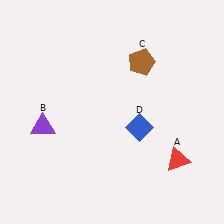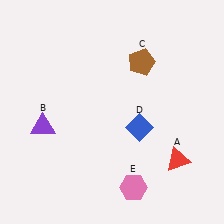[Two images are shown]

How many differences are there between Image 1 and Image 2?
There is 1 difference between the two images.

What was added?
A pink hexagon (E) was added in Image 2.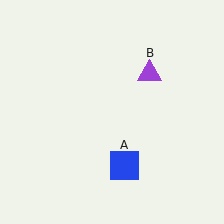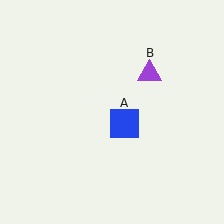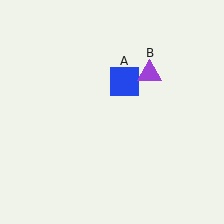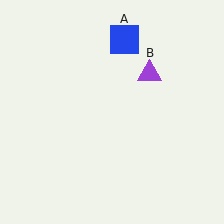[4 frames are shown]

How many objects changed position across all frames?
1 object changed position: blue square (object A).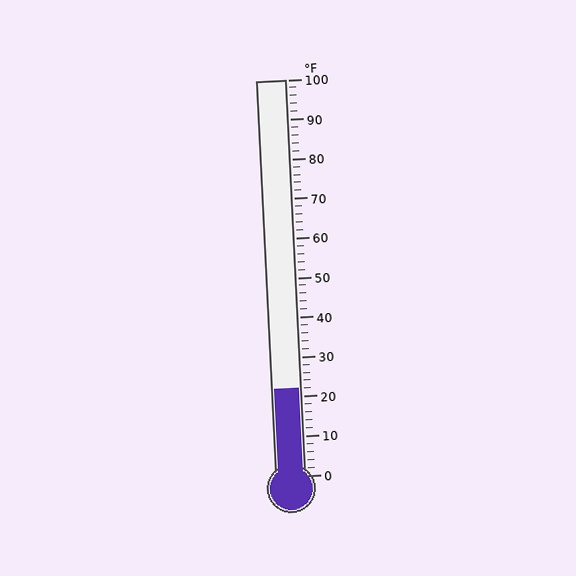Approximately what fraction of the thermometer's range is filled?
The thermometer is filled to approximately 20% of its range.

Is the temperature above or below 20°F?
The temperature is above 20°F.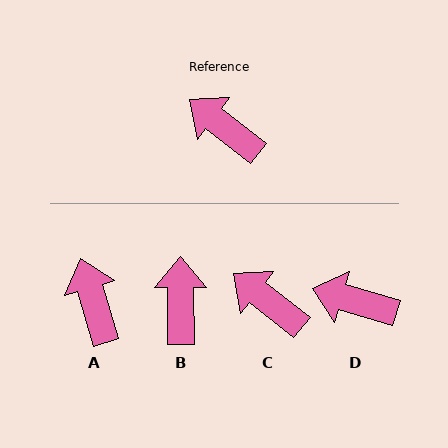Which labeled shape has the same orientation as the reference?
C.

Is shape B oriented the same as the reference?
No, it is off by about 51 degrees.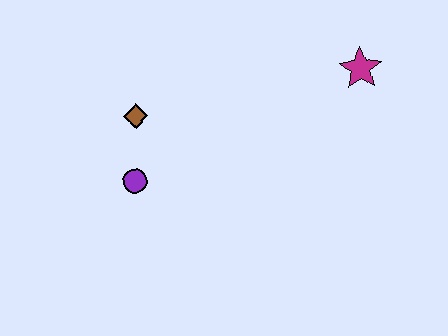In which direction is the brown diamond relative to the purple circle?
The brown diamond is above the purple circle.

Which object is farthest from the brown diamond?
The magenta star is farthest from the brown diamond.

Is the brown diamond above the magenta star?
No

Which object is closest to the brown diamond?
The purple circle is closest to the brown diamond.